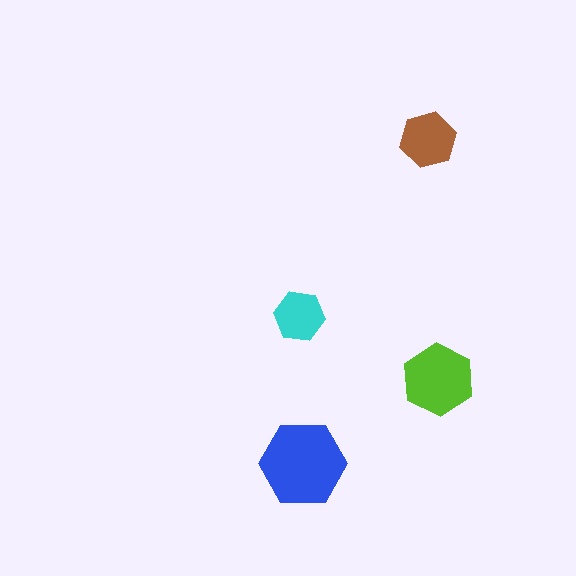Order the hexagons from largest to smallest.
the blue one, the lime one, the brown one, the cyan one.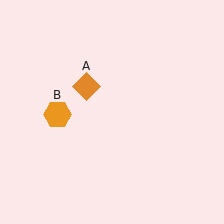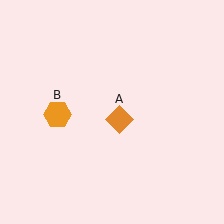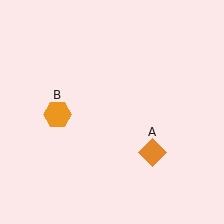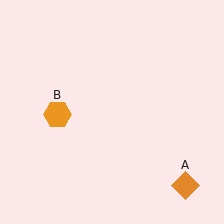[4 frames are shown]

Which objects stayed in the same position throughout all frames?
Orange hexagon (object B) remained stationary.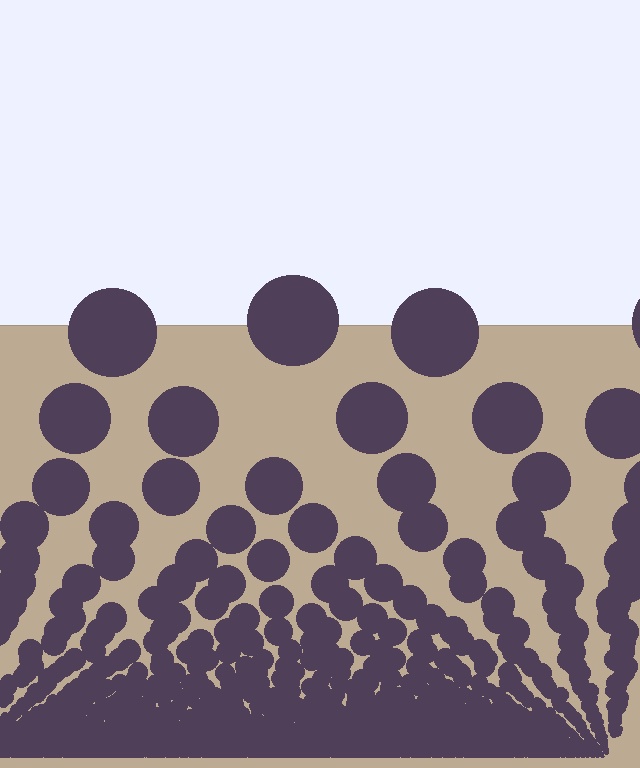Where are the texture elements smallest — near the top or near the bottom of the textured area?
Near the bottom.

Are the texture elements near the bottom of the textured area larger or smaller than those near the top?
Smaller. The gradient is inverted — elements near the bottom are smaller and denser.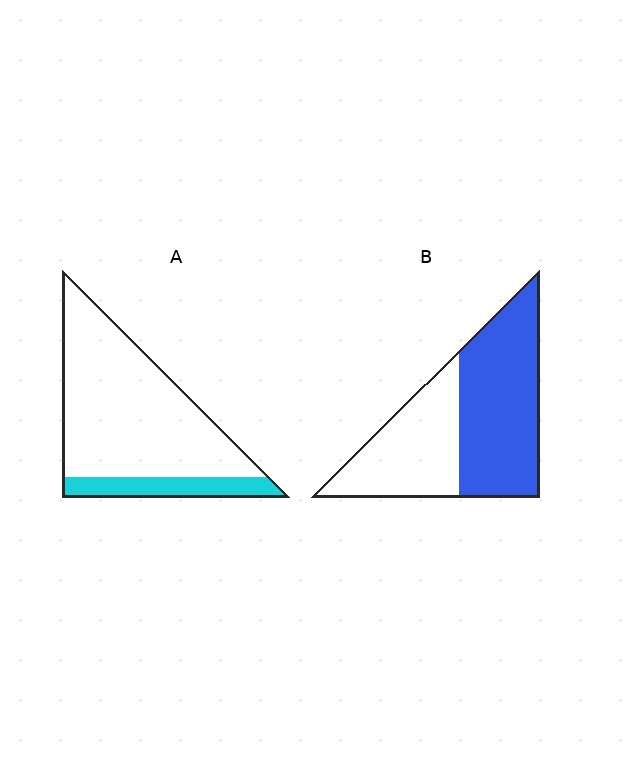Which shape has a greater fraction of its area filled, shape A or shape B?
Shape B.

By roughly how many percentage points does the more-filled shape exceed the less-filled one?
By roughly 40 percentage points (B over A).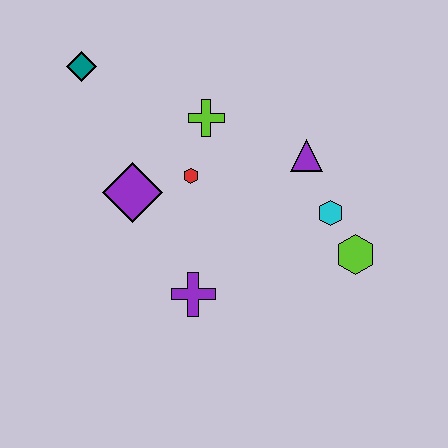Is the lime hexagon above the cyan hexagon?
No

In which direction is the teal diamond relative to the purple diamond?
The teal diamond is above the purple diamond.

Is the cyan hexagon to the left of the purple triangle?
No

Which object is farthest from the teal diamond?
The lime hexagon is farthest from the teal diamond.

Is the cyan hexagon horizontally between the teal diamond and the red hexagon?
No